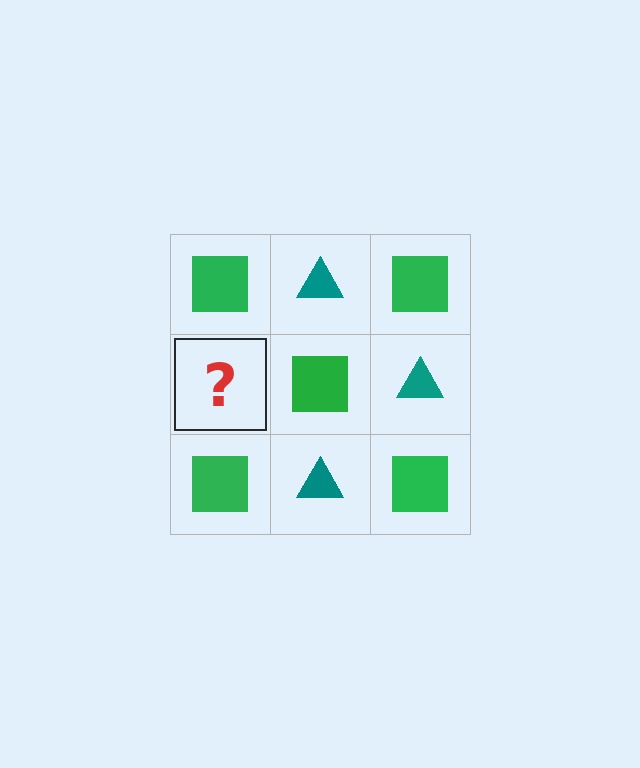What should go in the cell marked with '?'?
The missing cell should contain a teal triangle.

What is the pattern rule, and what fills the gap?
The rule is that it alternates green square and teal triangle in a checkerboard pattern. The gap should be filled with a teal triangle.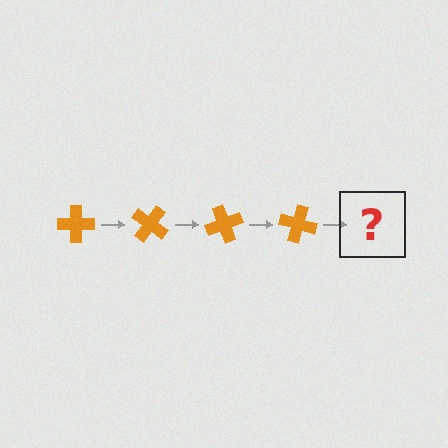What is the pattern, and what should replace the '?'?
The pattern is that the cross rotates 35 degrees each step. The '?' should be an orange cross rotated 140 degrees.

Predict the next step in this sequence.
The next step is an orange cross rotated 140 degrees.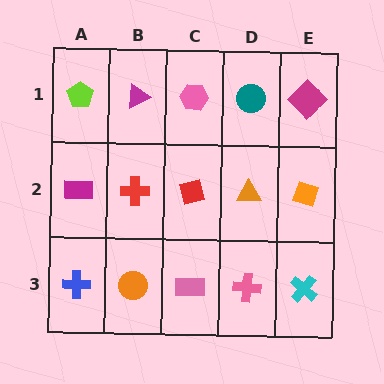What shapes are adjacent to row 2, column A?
A lime pentagon (row 1, column A), a blue cross (row 3, column A), a red cross (row 2, column B).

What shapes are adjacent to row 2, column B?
A magenta triangle (row 1, column B), an orange circle (row 3, column B), a magenta rectangle (row 2, column A), a red square (row 2, column C).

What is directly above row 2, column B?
A magenta triangle.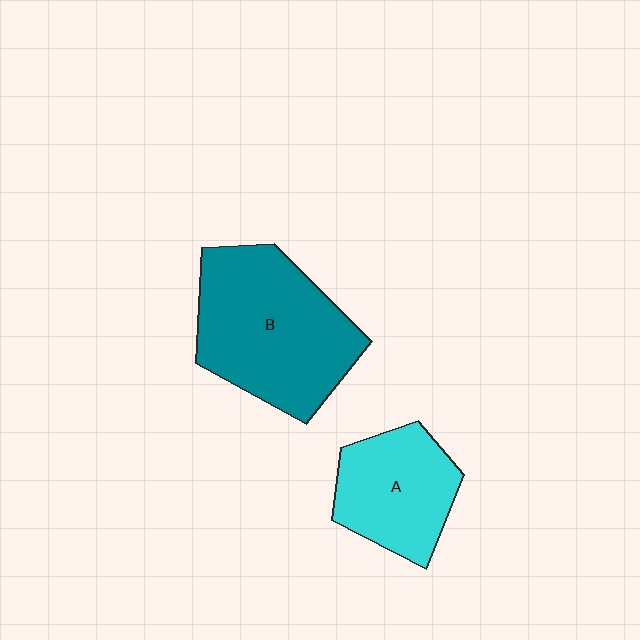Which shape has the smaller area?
Shape A (cyan).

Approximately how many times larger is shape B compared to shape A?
Approximately 1.6 times.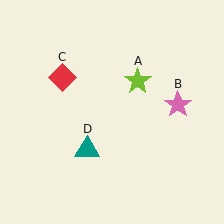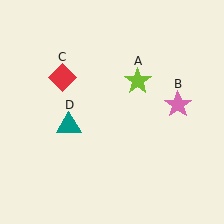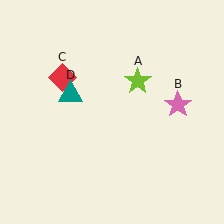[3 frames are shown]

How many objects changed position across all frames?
1 object changed position: teal triangle (object D).